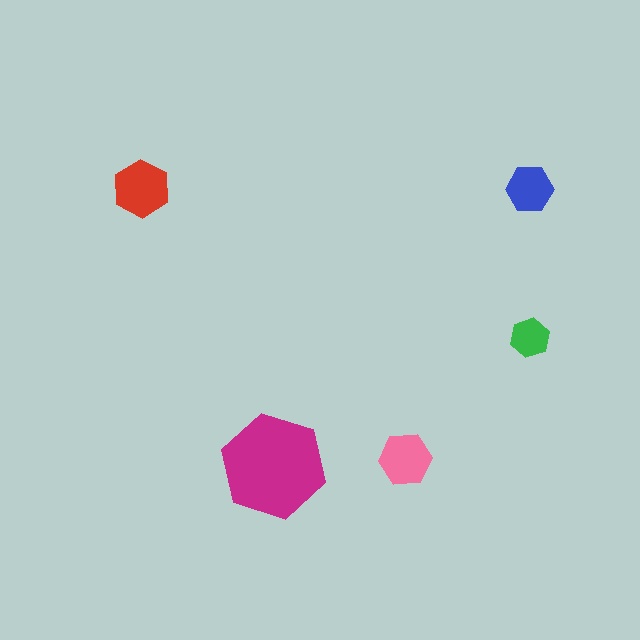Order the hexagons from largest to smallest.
the magenta one, the red one, the pink one, the blue one, the green one.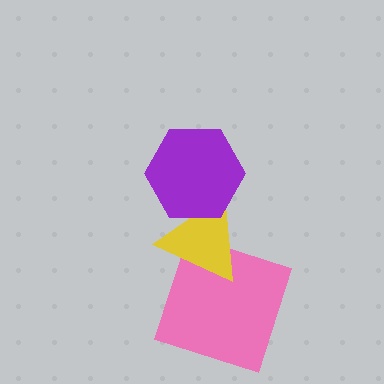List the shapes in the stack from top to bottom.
From top to bottom: the purple hexagon, the yellow triangle, the pink square.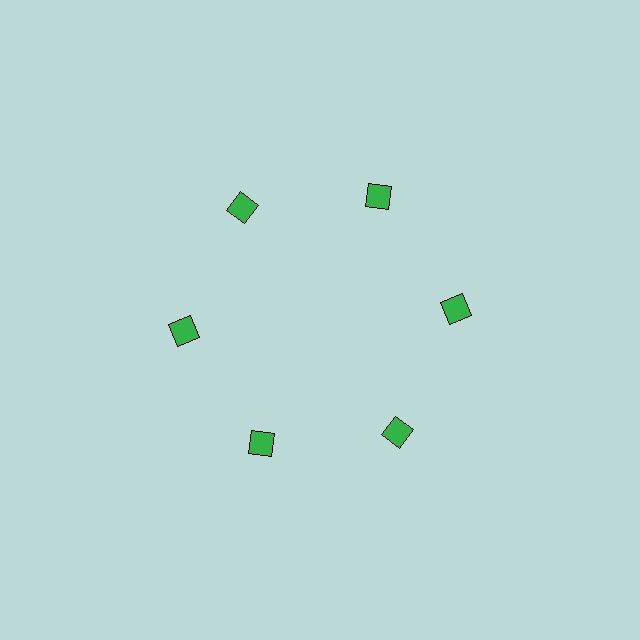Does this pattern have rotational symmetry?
Yes, this pattern has 6-fold rotational symmetry. It looks the same after rotating 60 degrees around the center.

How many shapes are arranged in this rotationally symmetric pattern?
There are 6 shapes, arranged in 6 groups of 1.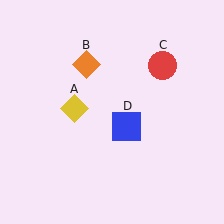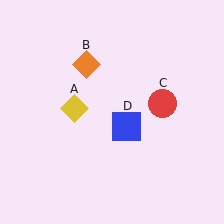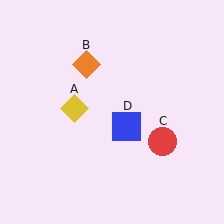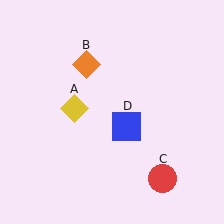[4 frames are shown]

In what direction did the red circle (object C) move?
The red circle (object C) moved down.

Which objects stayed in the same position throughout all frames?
Yellow diamond (object A) and orange diamond (object B) and blue square (object D) remained stationary.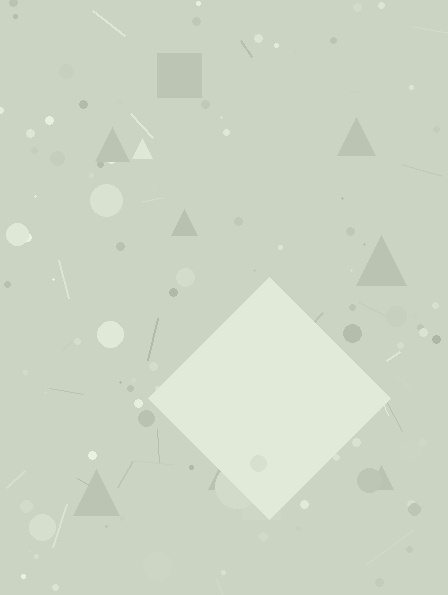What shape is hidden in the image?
A diamond is hidden in the image.